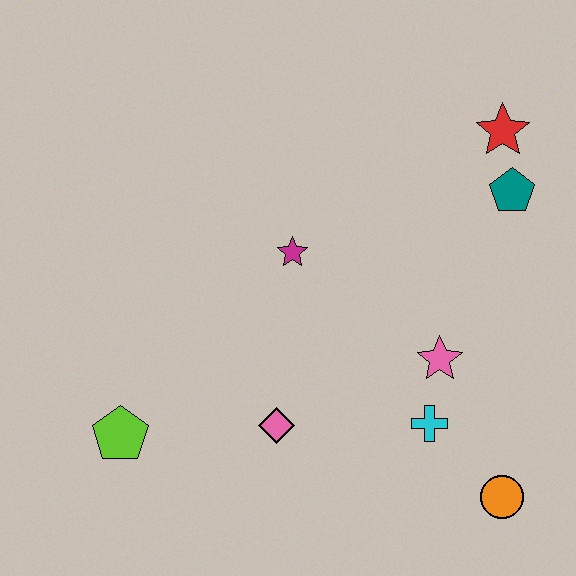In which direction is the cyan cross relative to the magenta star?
The cyan cross is below the magenta star.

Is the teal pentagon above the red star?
No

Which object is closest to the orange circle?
The cyan cross is closest to the orange circle.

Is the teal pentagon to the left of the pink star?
No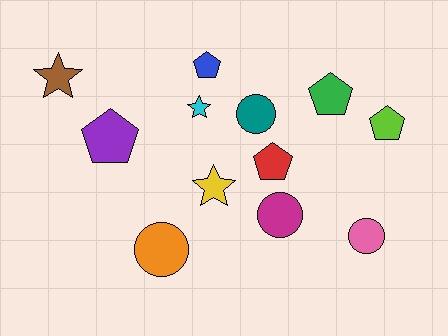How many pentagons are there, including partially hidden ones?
There are 5 pentagons.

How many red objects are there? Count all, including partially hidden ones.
There is 1 red object.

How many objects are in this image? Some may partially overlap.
There are 12 objects.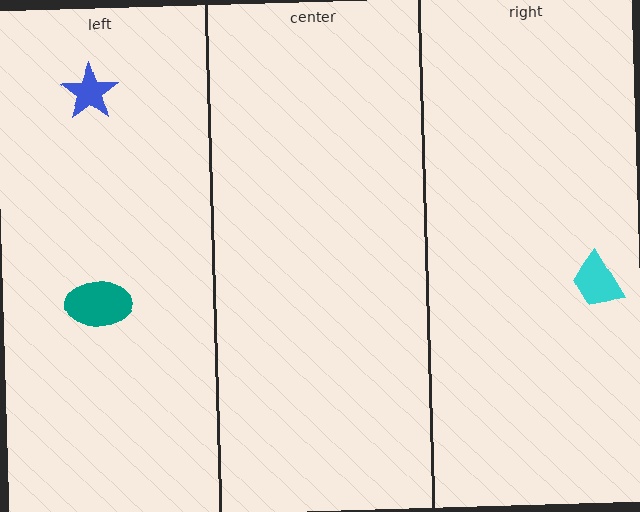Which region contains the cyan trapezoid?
The right region.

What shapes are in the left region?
The blue star, the teal ellipse.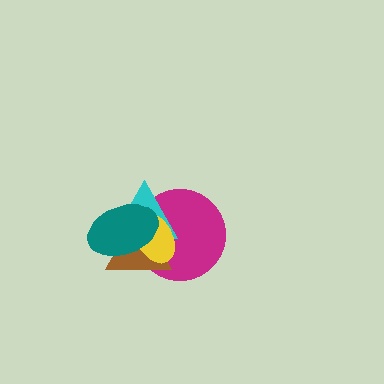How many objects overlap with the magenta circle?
4 objects overlap with the magenta circle.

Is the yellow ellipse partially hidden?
Yes, it is partially covered by another shape.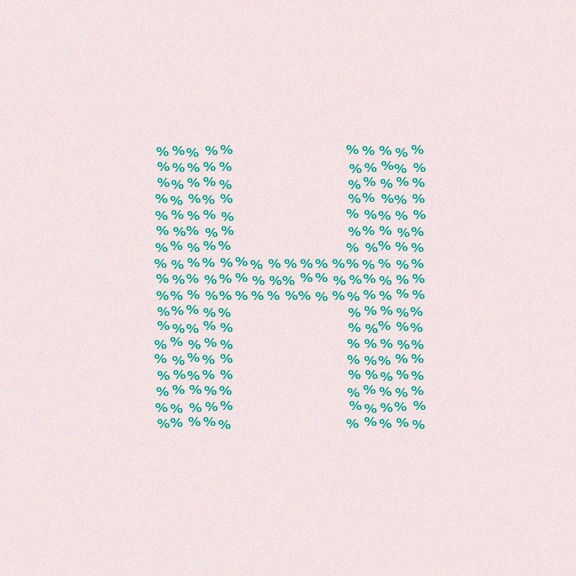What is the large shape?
The large shape is the letter H.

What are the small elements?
The small elements are percent signs.